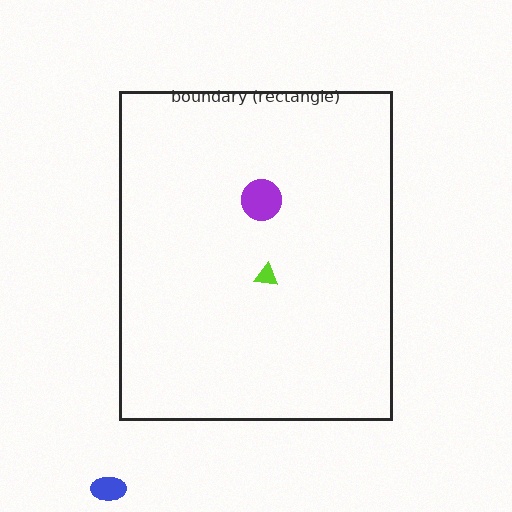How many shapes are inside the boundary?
2 inside, 1 outside.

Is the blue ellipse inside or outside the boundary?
Outside.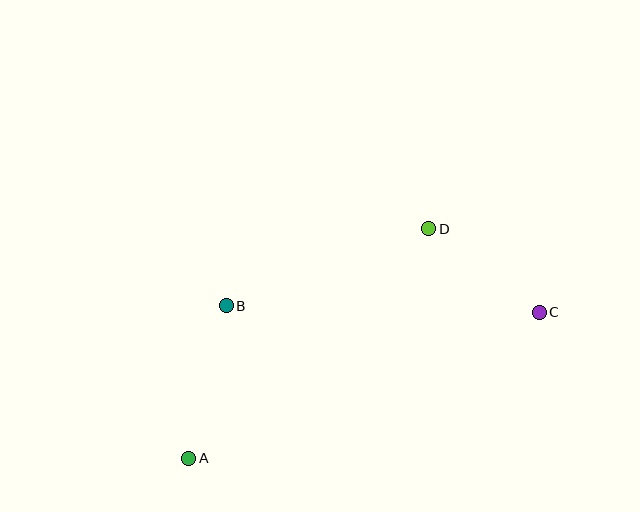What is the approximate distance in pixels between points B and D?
The distance between B and D is approximately 216 pixels.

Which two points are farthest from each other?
Points A and C are farthest from each other.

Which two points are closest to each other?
Points C and D are closest to each other.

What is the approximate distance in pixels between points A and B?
The distance between A and B is approximately 157 pixels.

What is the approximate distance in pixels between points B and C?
The distance between B and C is approximately 313 pixels.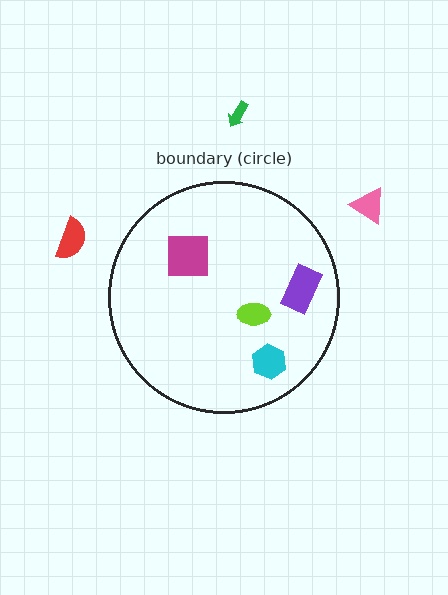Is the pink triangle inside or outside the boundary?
Outside.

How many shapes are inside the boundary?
4 inside, 3 outside.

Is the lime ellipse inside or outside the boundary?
Inside.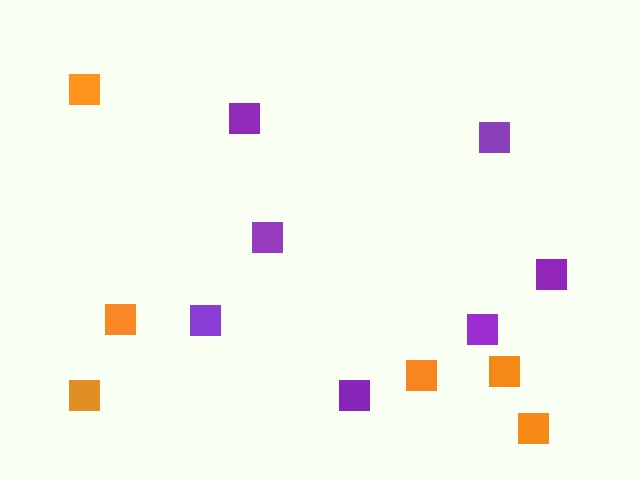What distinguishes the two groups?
There are 2 groups: one group of purple squares (7) and one group of orange squares (6).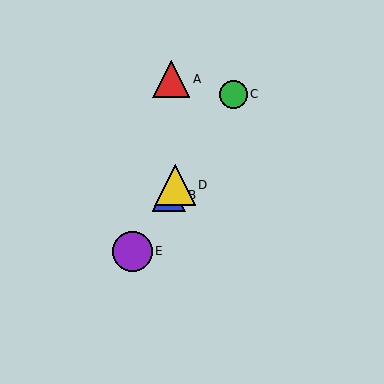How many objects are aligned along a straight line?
4 objects (B, C, D, E) are aligned along a straight line.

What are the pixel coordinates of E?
Object E is at (132, 251).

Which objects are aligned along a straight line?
Objects B, C, D, E are aligned along a straight line.